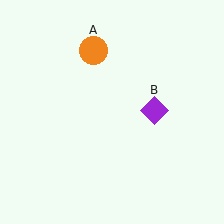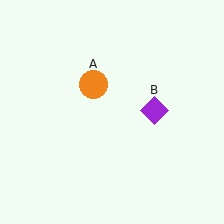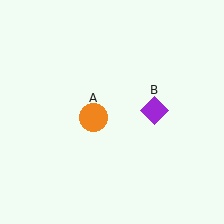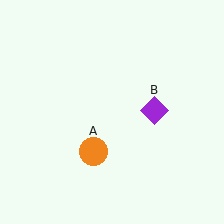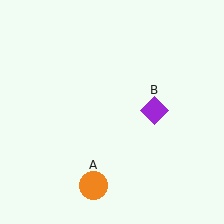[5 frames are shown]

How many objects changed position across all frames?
1 object changed position: orange circle (object A).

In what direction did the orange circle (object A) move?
The orange circle (object A) moved down.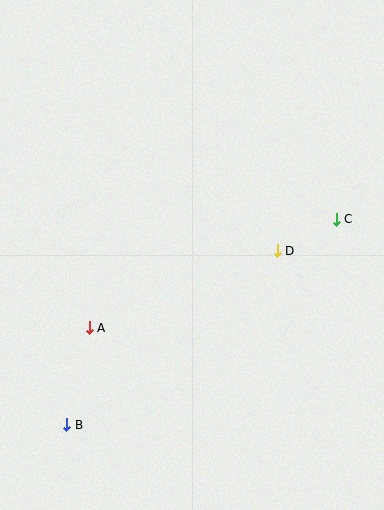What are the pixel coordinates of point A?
Point A is at (89, 328).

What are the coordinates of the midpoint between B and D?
The midpoint between B and D is at (172, 338).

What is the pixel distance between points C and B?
The distance between C and B is 339 pixels.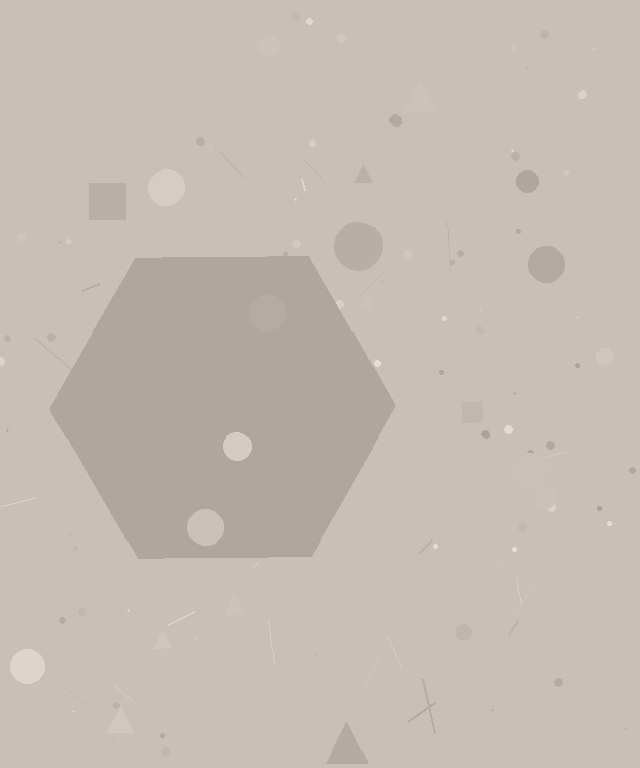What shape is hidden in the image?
A hexagon is hidden in the image.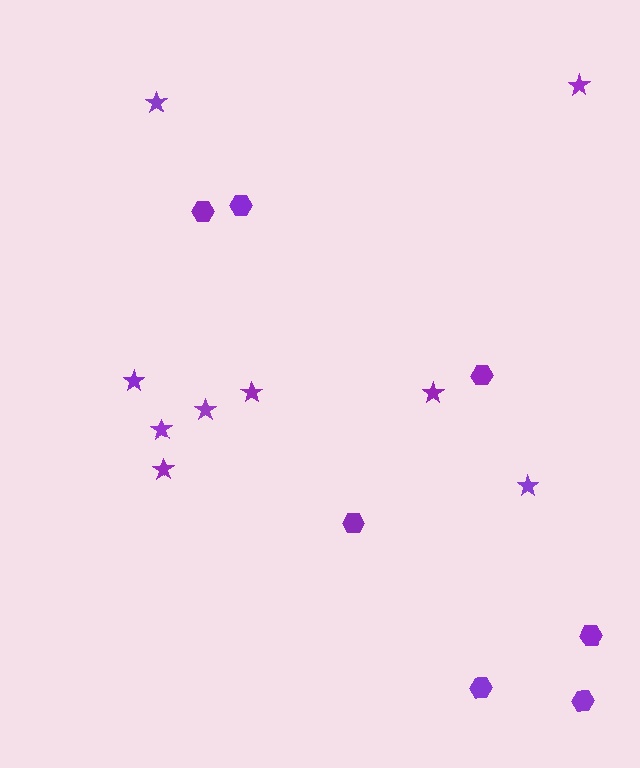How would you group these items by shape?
There are 2 groups: one group of hexagons (7) and one group of stars (9).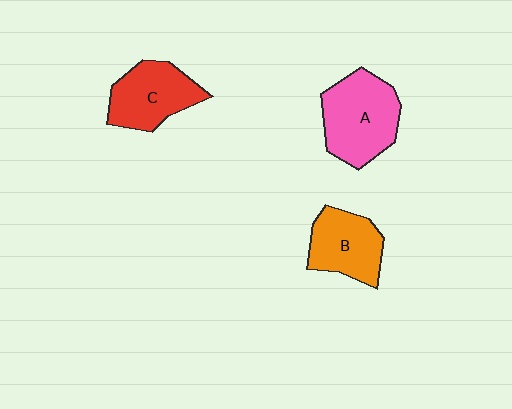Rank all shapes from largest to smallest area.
From largest to smallest: A (pink), C (red), B (orange).